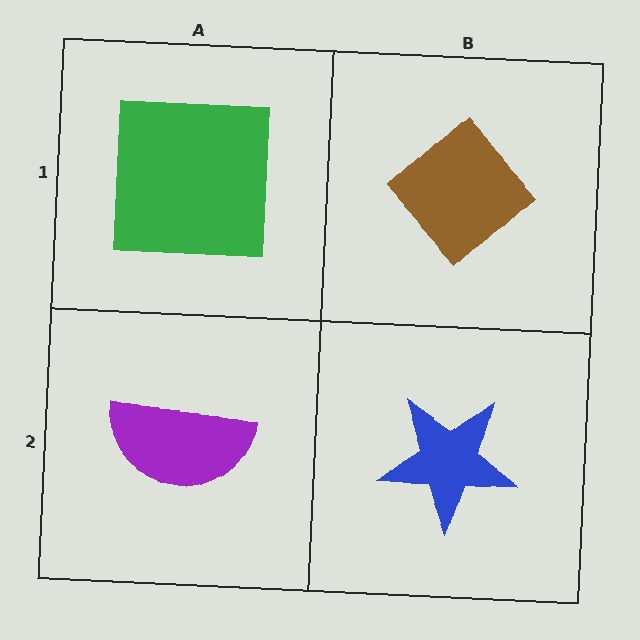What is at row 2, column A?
A purple semicircle.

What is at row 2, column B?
A blue star.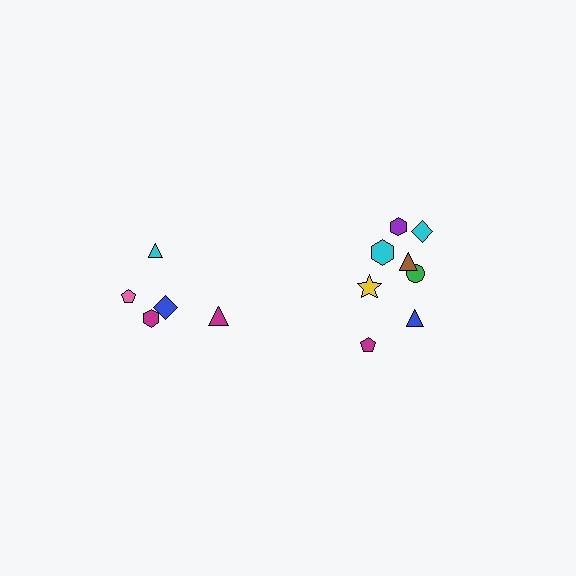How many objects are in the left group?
There are 5 objects.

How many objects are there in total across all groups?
There are 13 objects.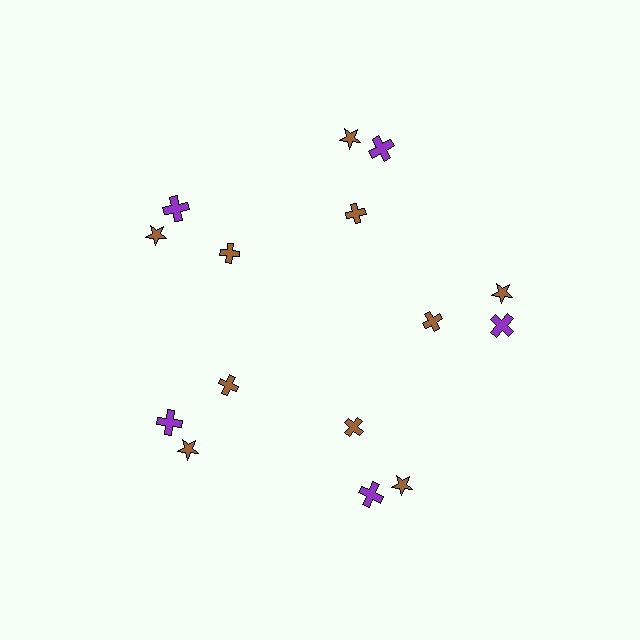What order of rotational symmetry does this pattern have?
This pattern has 5-fold rotational symmetry.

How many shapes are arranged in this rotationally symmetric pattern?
There are 15 shapes, arranged in 5 groups of 3.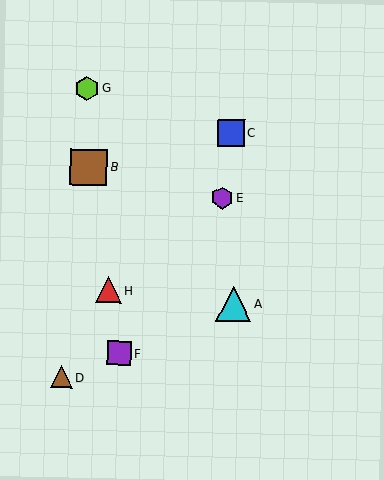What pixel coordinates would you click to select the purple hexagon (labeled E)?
Click at (222, 198) to select the purple hexagon E.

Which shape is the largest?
The brown square (labeled B) is the largest.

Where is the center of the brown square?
The center of the brown square is at (89, 167).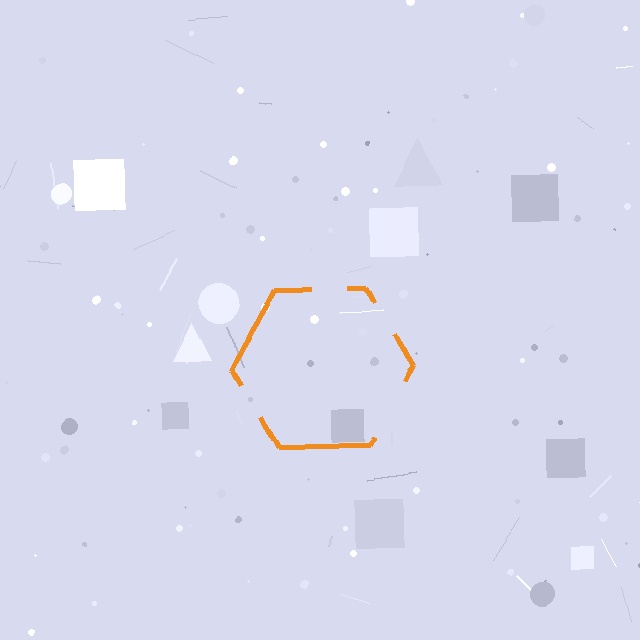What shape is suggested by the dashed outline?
The dashed outline suggests a hexagon.